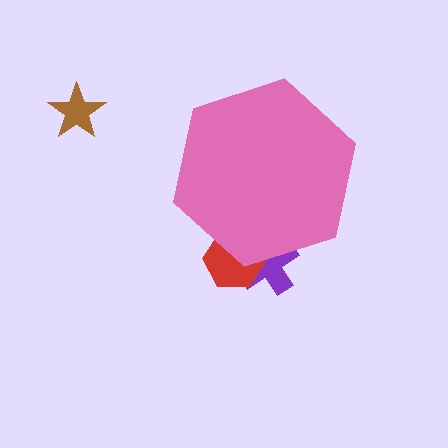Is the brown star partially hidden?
No, the brown star is fully visible.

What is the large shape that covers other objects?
A pink hexagon.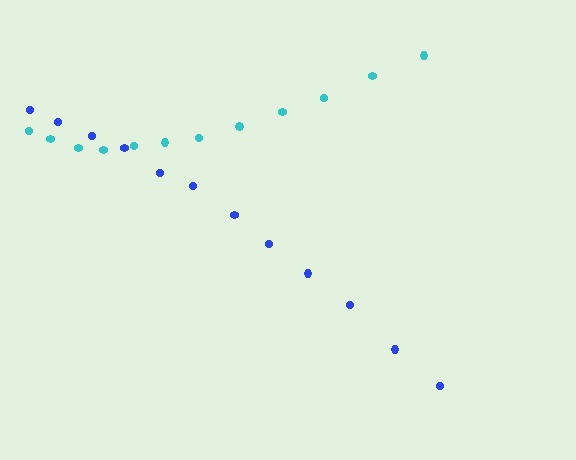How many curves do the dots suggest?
There are 2 distinct paths.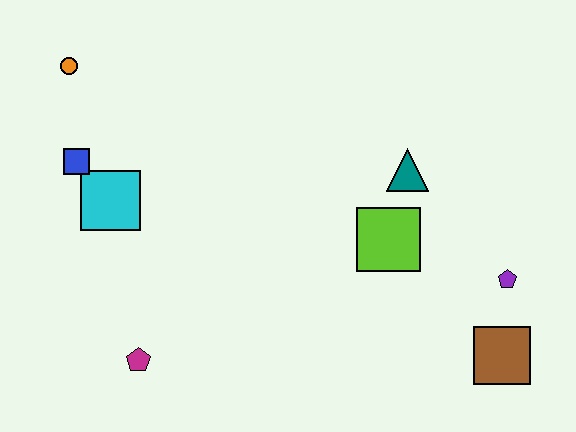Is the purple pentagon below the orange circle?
Yes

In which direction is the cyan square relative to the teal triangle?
The cyan square is to the left of the teal triangle.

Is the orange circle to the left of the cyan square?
Yes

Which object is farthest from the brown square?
The orange circle is farthest from the brown square.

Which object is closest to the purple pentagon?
The brown square is closest to the purple pentagon.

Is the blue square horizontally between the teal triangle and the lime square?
No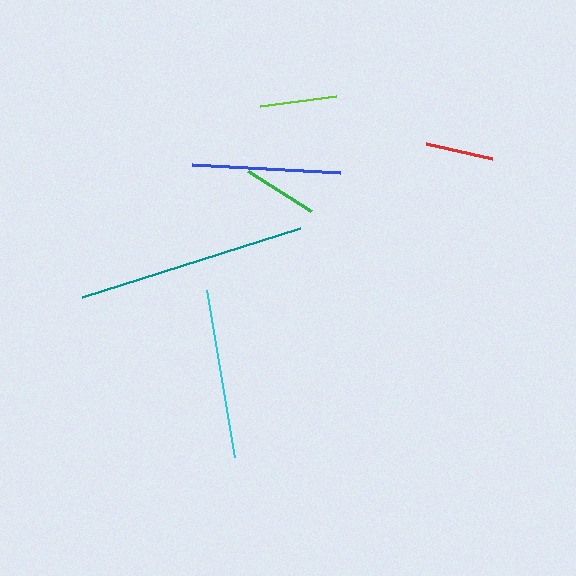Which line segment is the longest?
The teal line is the longest at approximately 229 pixels.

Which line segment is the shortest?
The red line is the shortest at approximately 68 pixels.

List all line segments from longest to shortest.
From longest to shortest: teal, cyan, blue, lime, green, red.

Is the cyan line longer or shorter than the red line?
The cyan line is longer than the red line.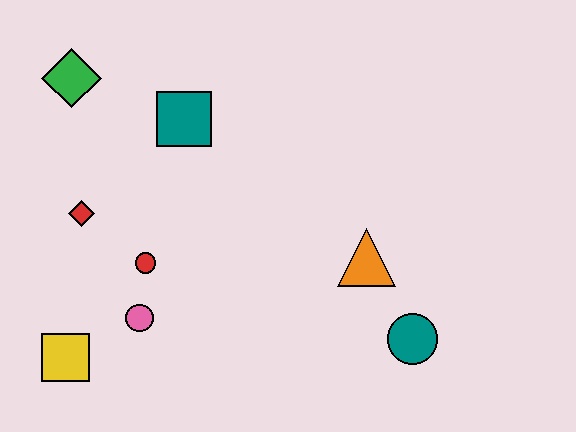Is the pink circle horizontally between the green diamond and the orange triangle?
Yes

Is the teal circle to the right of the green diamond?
Yes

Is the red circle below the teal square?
Yes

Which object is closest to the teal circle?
The orange triangle is closest to the teal circle.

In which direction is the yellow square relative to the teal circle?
The yellow square is to the left of the teal circle.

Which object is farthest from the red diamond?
The teal circle is farthest from the red diamond.